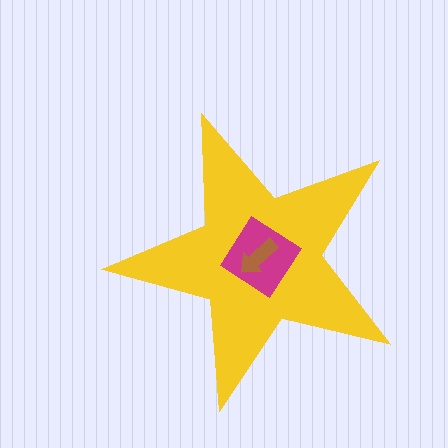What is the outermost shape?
The yellow star.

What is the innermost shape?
The brown arrow.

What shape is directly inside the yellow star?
The magenta diamond.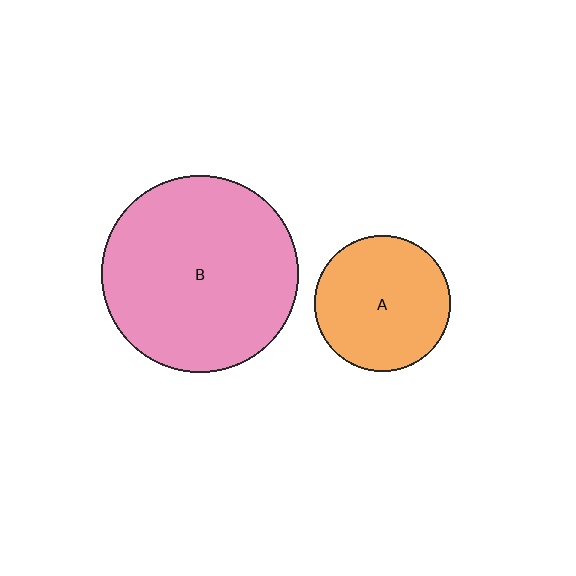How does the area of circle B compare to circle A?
Approximately 2.1 times.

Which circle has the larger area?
Circle B (pink).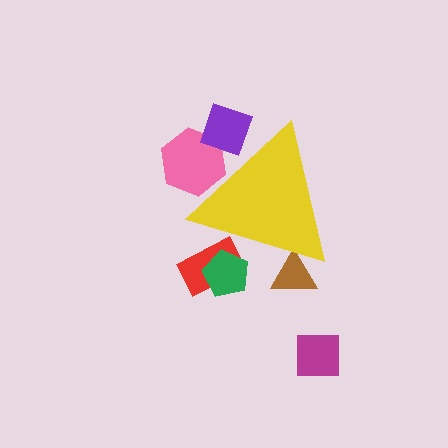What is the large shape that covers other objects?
A yellow triangle.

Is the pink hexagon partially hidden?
Yes, the pink hexagon is partially hidden behind the yellow triangle.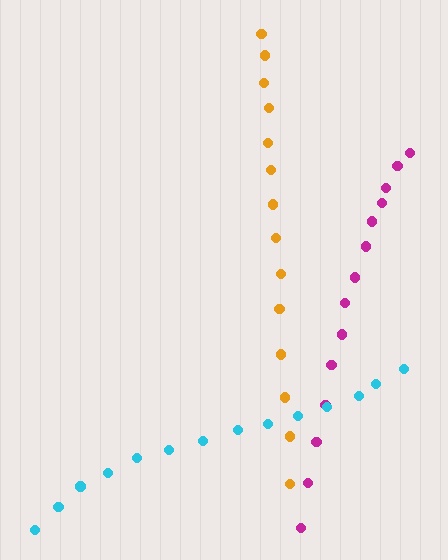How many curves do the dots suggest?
There are 3 distinct paths.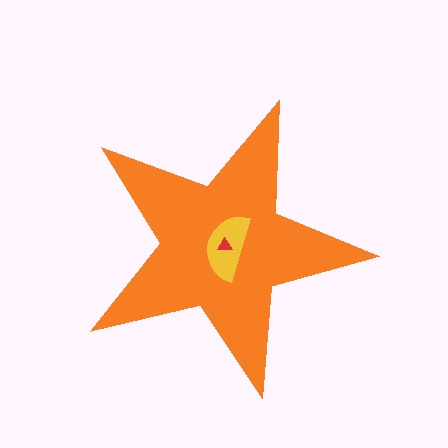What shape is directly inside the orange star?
The yellow semicircle.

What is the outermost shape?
The orange star.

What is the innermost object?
The red triangle.